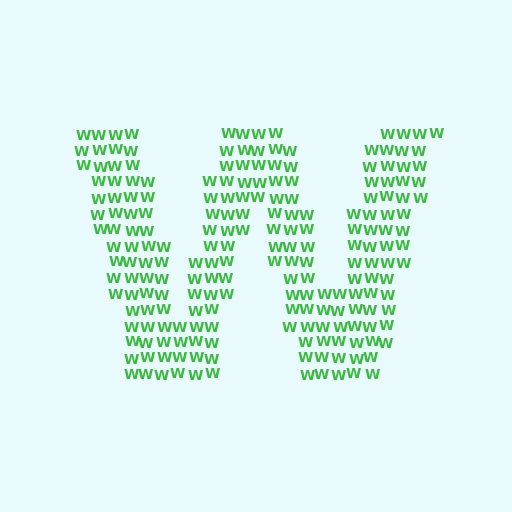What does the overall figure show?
The overall figure shows the letter W.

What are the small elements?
The small elements are letter W's.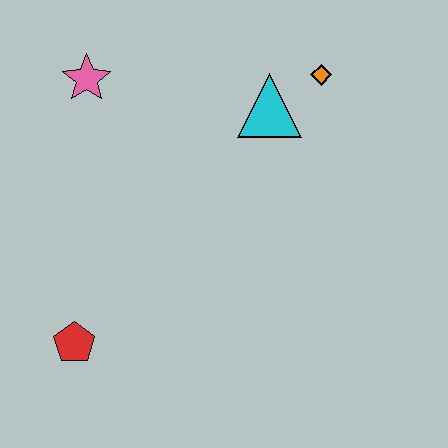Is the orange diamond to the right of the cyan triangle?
Yes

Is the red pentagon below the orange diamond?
Yes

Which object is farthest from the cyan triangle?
The red pentagon is farthest from the cyan triangle.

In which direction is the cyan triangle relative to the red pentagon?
The cyan triangle is above the red pentagon.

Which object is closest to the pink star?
The cyan triangle is closest to the pink star.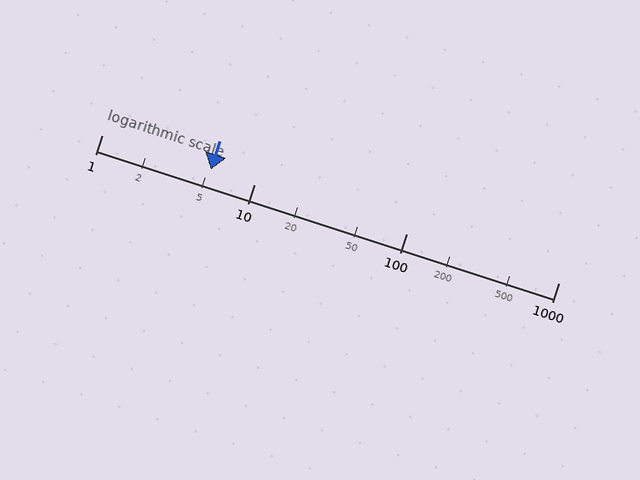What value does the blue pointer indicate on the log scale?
The pointer indicates approximately 5.2.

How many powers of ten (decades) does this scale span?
The scale spans 3 decades, from 1 to 1000.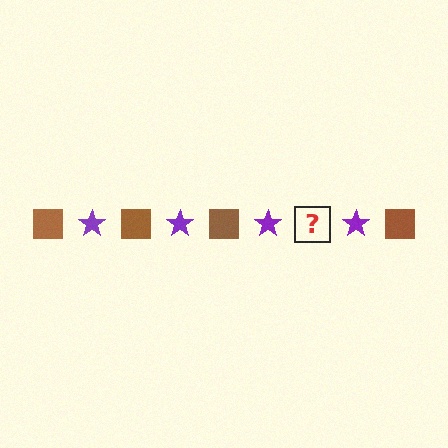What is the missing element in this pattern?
The missing element is a brown square.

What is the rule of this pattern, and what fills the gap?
The rule is that the pattern alternates between brown square and purple star. The gap should be filled with a brown square.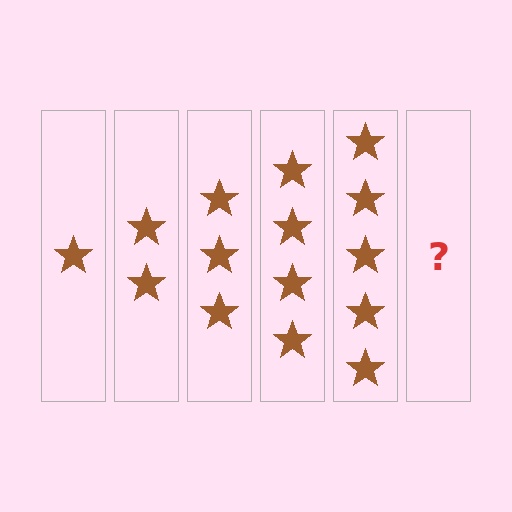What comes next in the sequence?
The next element should be 6 stars.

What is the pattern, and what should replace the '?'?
The pattern is that each step adds one more star. The '?' should be 6 stars.